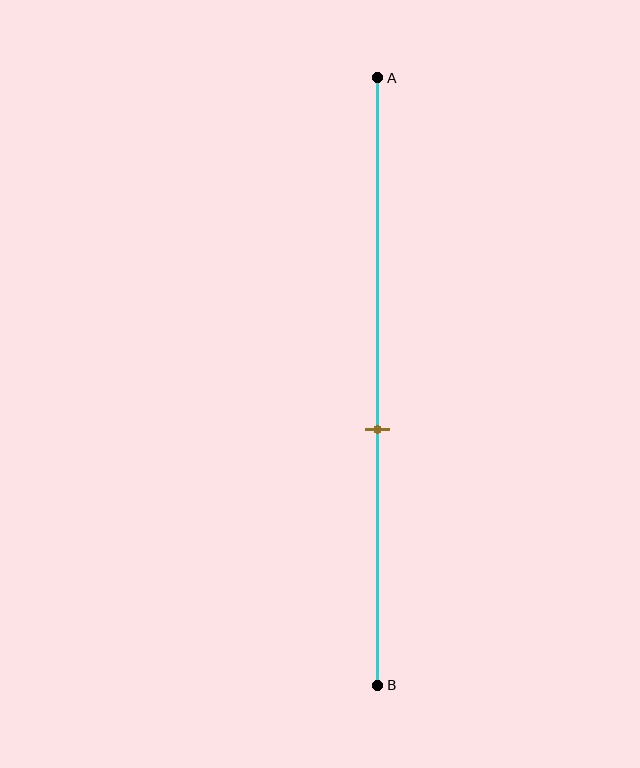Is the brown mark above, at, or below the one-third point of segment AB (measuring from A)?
The brown mark is below the one-third point of segment AB.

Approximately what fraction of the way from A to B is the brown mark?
The brown mark is approximately 60% of the way from A to B.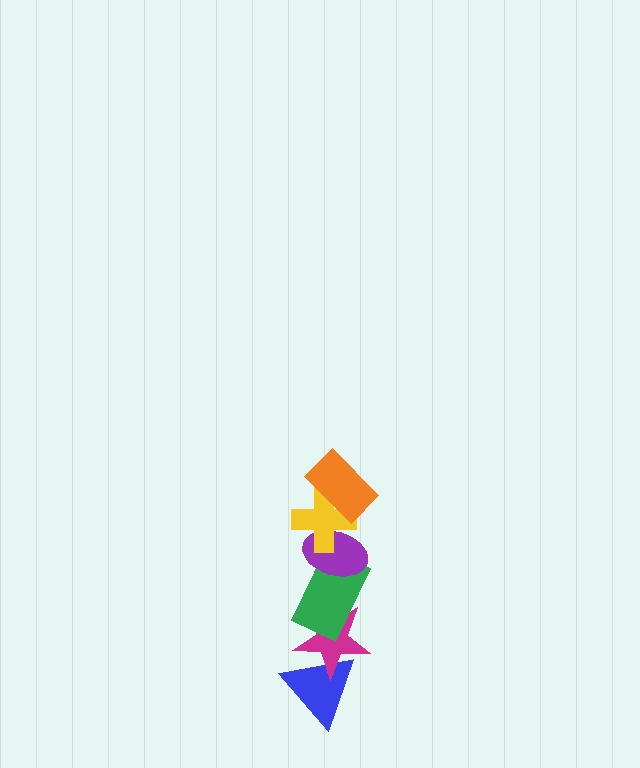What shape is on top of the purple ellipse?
The yellow cross is on top of the purple ellipse.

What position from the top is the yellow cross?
The yellow cross is 2nd from the top.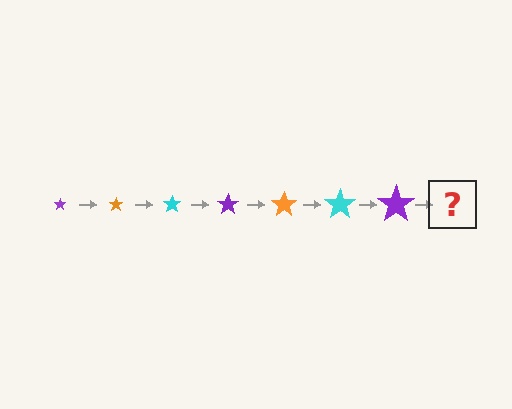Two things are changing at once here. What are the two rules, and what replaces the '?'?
The two rules are that the star grows larger each step and the color cycles through purple, orange, and cyan. The '?' should be an orange star, larger than the previous one.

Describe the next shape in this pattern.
It should be an orange star, larger than the previous one.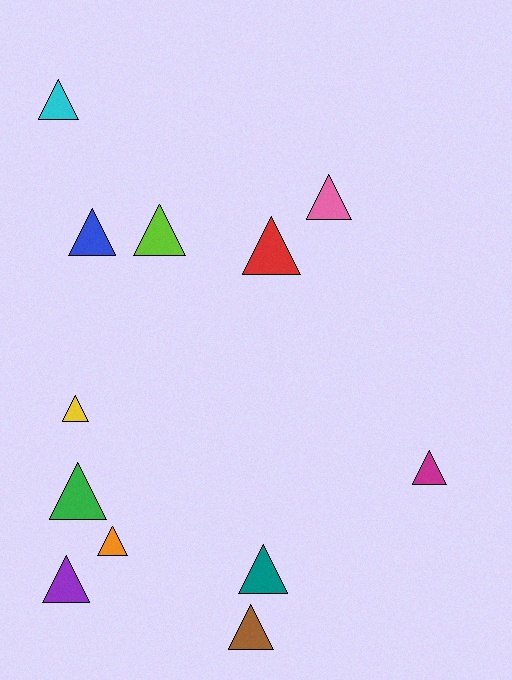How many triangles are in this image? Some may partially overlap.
There are 12 triangles.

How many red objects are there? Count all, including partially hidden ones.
There is 1 red object.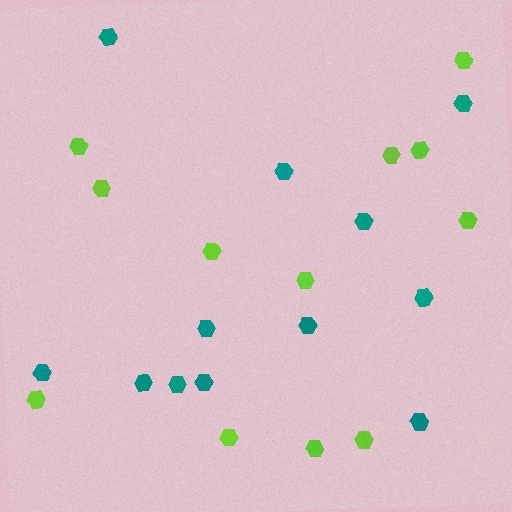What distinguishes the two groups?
There are 2 groups: one group of teal hexagons (12) and one group of lime hexagons (12).